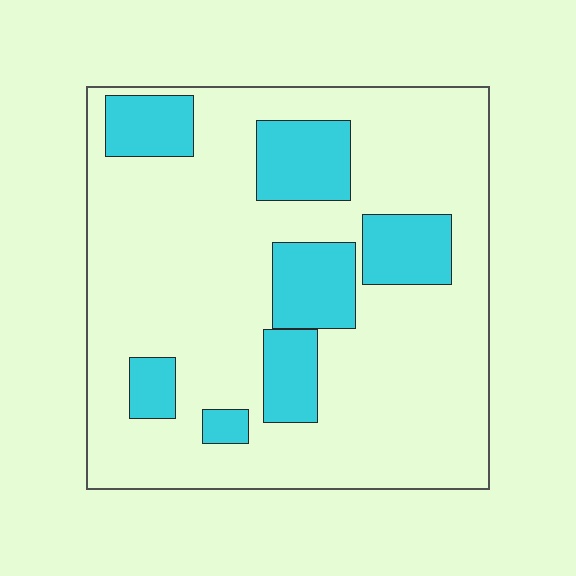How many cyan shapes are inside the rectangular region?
7.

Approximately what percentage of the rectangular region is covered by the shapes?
Approximately 20%.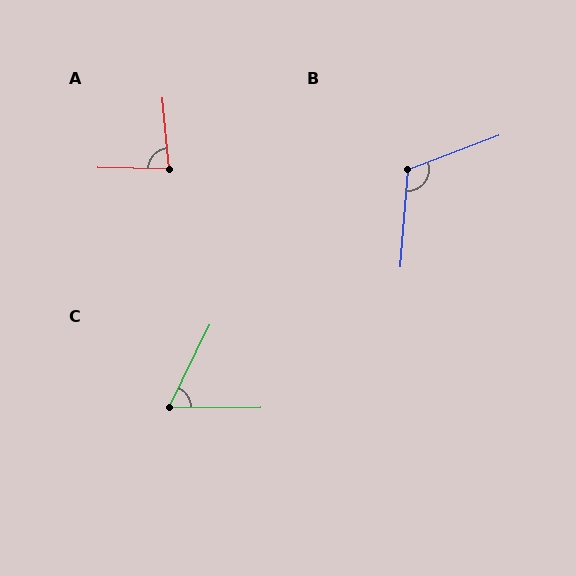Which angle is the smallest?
C, at approximately 63 degrees.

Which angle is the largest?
B, at approximately 116 degrees.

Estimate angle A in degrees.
Approximately 83 degrees.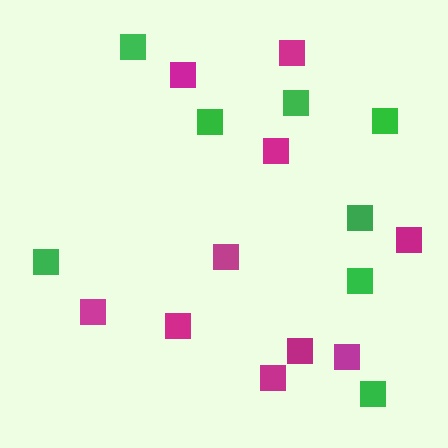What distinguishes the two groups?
There are 2 groups: one group of green squares (8) and one group of magenta squares (10).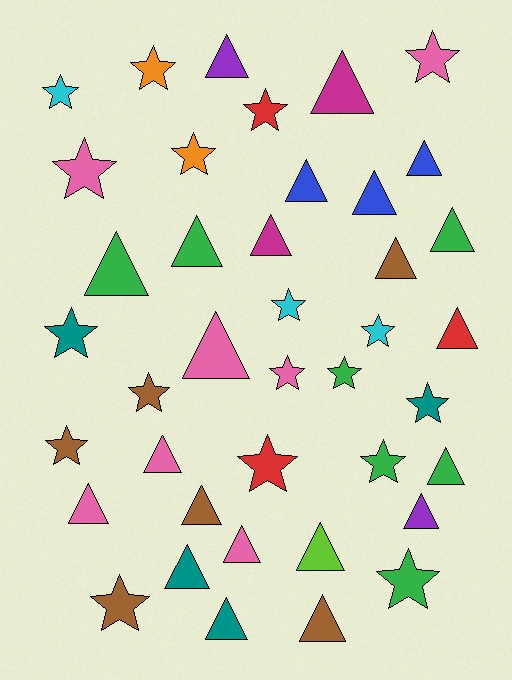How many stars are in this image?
There are 18 stars.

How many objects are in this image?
There are 40 objects.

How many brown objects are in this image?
There are 6 brown objects.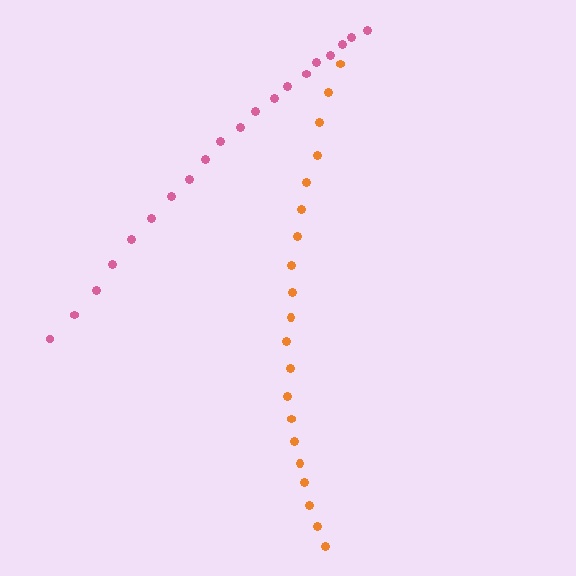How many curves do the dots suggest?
There are 2 distinct paths.